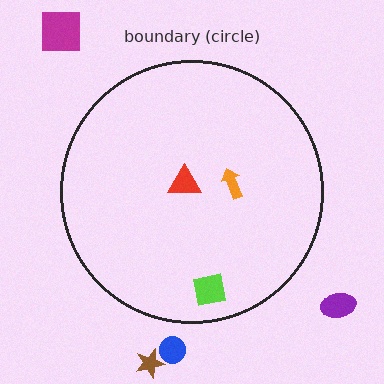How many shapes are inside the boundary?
3 inside, 4 outside.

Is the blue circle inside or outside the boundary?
Outside.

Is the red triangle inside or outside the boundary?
Inside.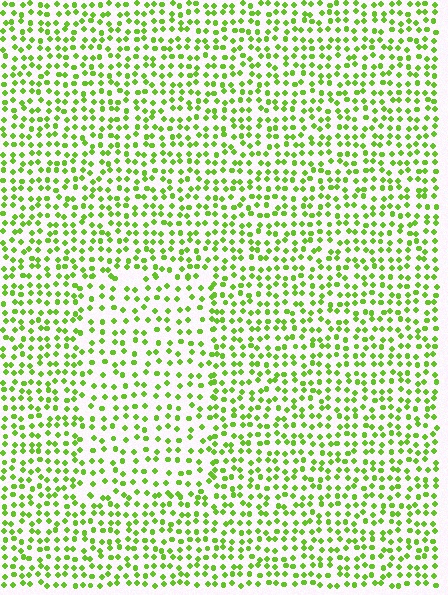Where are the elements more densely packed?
The elements are more densely packed outside the rectangle boundary.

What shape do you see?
I see a rectangle.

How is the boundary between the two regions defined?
The boundary is defined by a change in element density (approximately 1.5x ratio). All elements are the same color, size, and shape.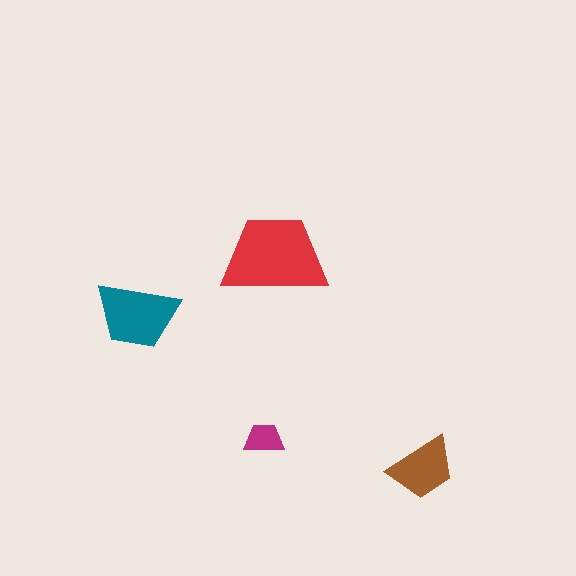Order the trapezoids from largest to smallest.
the red one, the teal one, the brown one, the magenta one.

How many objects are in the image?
There are 4 objects in the image.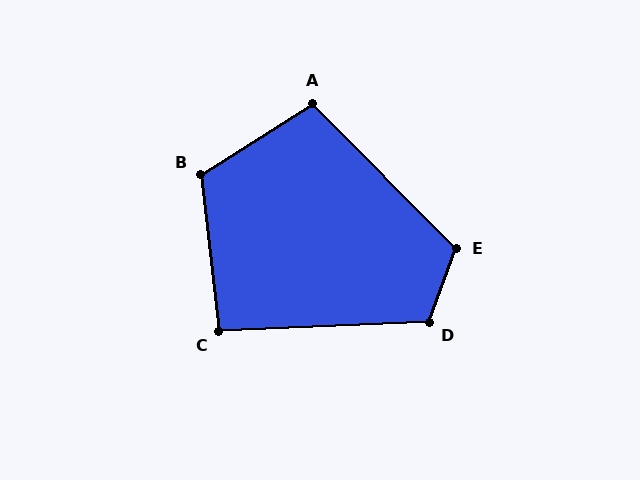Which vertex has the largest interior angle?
B, at approximately 116 degrees.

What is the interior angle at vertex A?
Approximately 103 degrees (obtuse).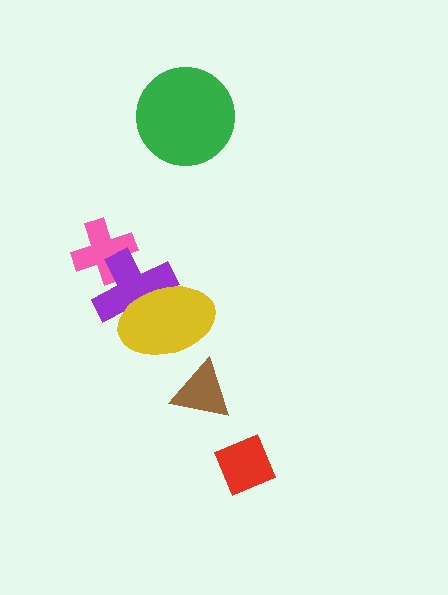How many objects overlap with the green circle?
0 objects overlap with the green circle.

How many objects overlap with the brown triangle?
0 objects overlap with the brown triangle.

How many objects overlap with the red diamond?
0 objects overlap with the red diamond.